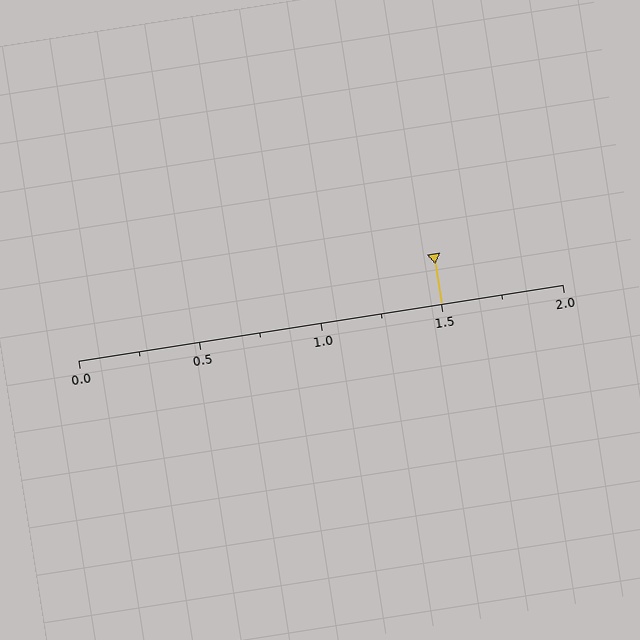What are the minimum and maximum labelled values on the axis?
The axis runs from 0.0 to 2.0.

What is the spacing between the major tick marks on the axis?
The major ticks are spaced 0.5 apart.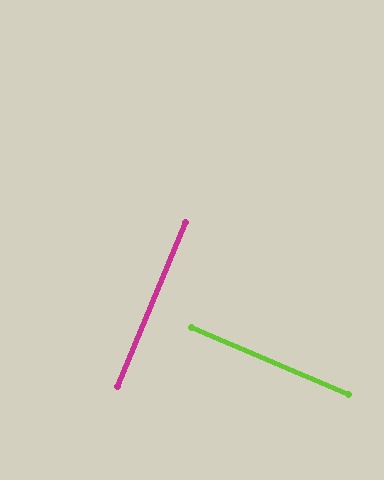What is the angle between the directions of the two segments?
Approximately 89 degrees.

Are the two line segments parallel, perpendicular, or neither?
Perpendicular — they meet at approximately 89°.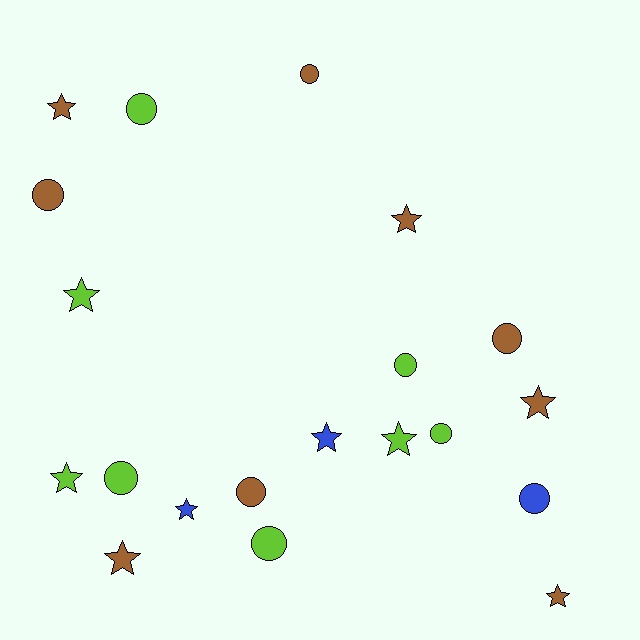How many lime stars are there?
There are 3 lime stars.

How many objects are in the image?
There are 20 objects.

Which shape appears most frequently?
Circle, with 10 objects.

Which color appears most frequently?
Brown, with 9 objects.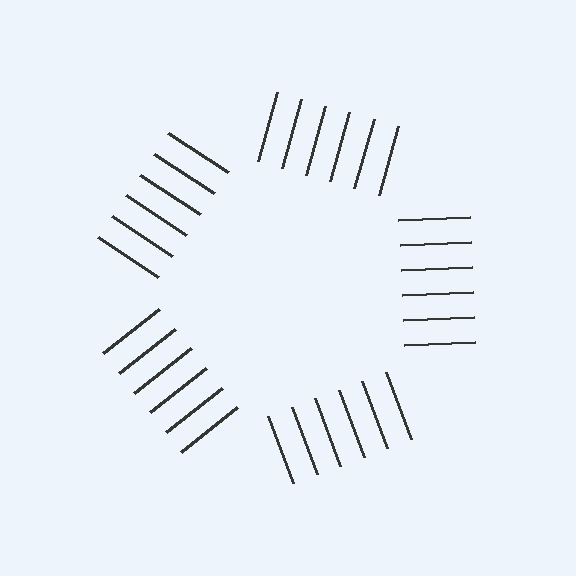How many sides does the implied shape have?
5 sides — the line-ends trace a pentagon.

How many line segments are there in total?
30 — 6 along each of the 5 edges.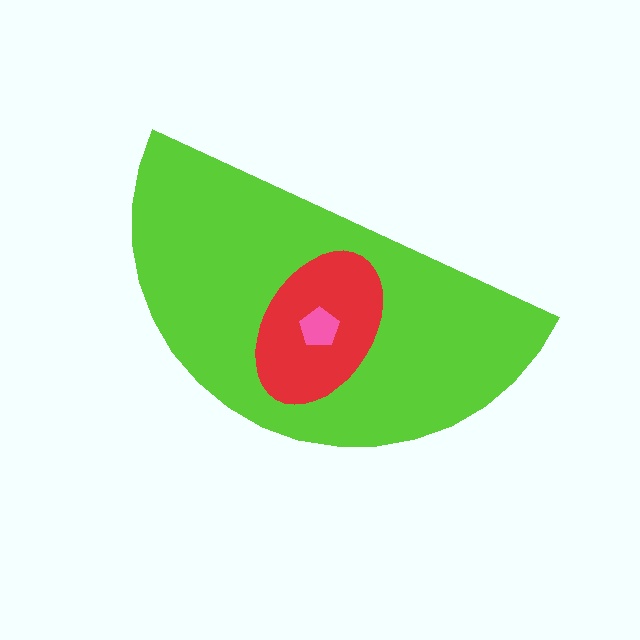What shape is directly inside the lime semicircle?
The red ellipse.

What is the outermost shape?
The lime semicircle.